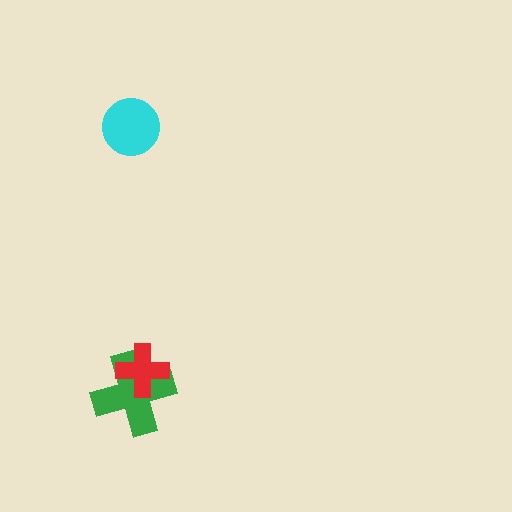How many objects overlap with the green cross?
1 object overlaps with the green cross.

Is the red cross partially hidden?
No, no other shape covers it.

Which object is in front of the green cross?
The red cross is in front of the green cross.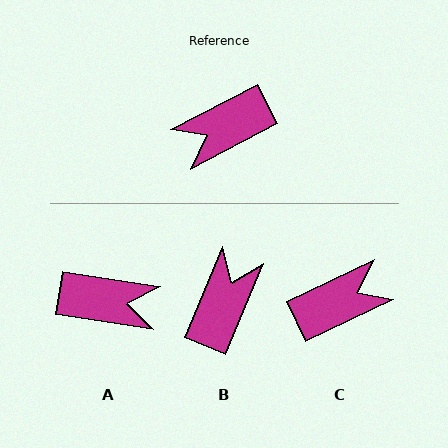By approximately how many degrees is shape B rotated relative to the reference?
Approximately 140 degrees clockwise.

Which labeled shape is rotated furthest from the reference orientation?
C, about 178 degrees away.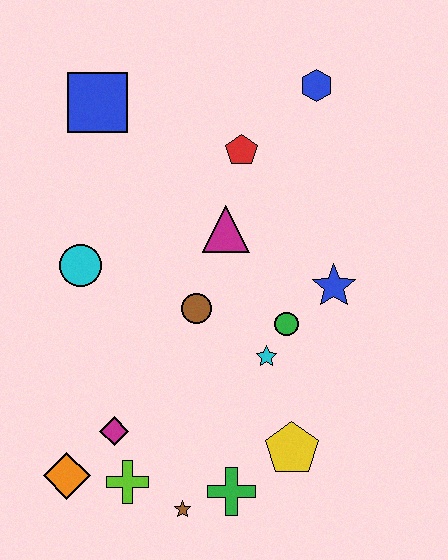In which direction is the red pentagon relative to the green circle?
The red pentagon is above the green circle.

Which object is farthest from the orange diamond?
The blue hexagon is farthest from the orange diamond.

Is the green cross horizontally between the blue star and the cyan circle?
Yes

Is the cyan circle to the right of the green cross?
No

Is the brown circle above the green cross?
Yes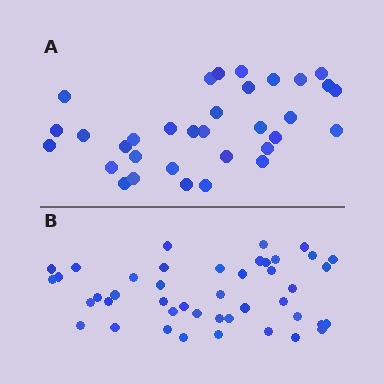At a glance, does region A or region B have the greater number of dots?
Region B (the bottom region) has more dots.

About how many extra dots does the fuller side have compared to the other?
Region B has roughly 12 or so more dots than region A.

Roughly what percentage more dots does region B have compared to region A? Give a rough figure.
About 35% more.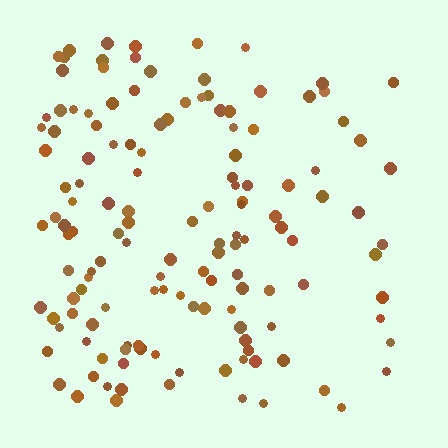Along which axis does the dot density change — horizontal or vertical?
Horizontal.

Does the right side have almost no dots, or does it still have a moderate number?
Still a moderate number, just noticeably fewer than the left.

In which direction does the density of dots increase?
From right to left, with the left side densest.